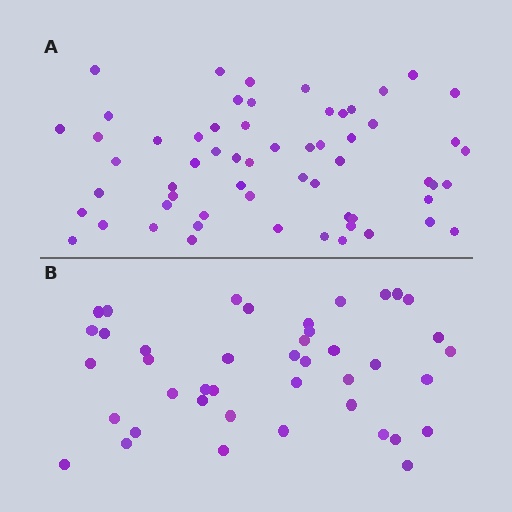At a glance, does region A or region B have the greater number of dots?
Region A (the top region) has more dots.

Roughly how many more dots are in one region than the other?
Region A has approximately 20 more dots than region B.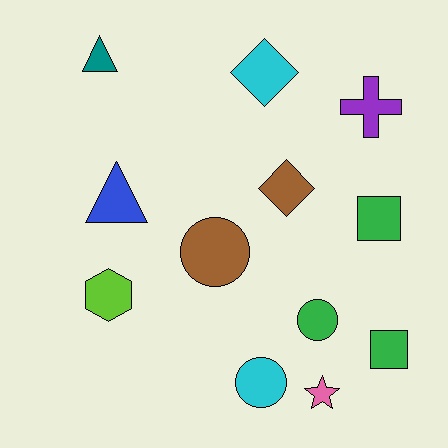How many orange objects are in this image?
There are no orange objects.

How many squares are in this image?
There are 2 squares.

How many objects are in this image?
There are 12 objects.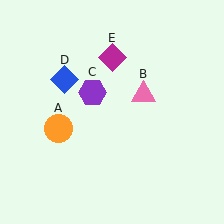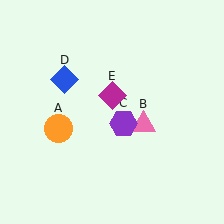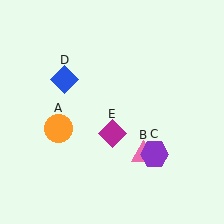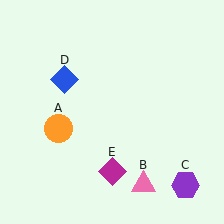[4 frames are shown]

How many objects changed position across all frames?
3 objects changed position: pink triangle (object B), purple hexagon (object C), magenta diamond (object E).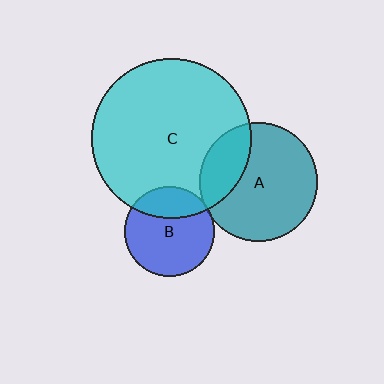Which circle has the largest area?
Circle C (cyan).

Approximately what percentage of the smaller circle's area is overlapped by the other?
Approximately 25%.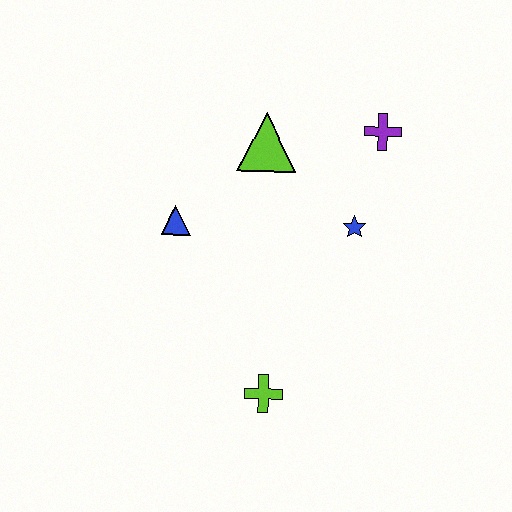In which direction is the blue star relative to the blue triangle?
The blue star is to the right of the blue triangle.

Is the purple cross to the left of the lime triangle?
No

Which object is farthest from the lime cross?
The purple cross is farthest from the lime cross.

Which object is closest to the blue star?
The purple cross is closest to the blue star.